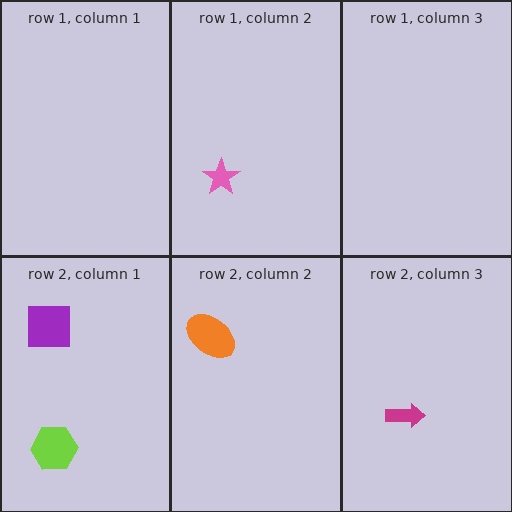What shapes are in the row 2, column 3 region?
The magenta arrow.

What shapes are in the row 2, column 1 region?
The lime hexagon, the purple square.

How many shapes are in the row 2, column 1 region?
2.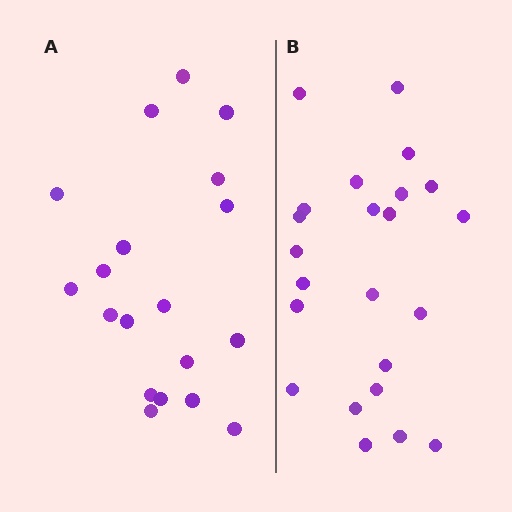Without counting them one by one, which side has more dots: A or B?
Region B (the right region) has more dots.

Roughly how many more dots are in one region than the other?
Region B has about 4 more dots than region A.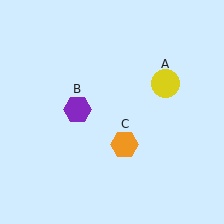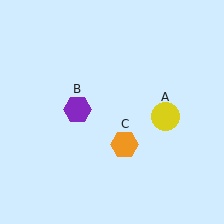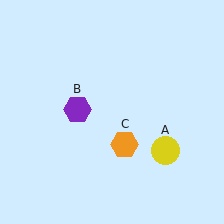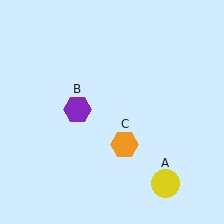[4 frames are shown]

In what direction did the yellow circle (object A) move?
The yellow circle (object A) moved down.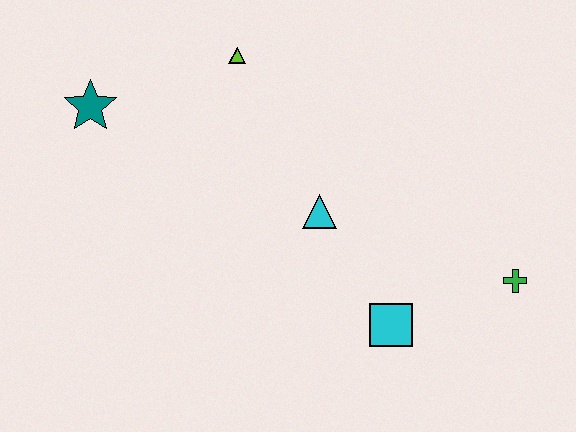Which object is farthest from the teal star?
The green cross is farthest from the teal star.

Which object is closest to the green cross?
The cyan square is closest to the green cross.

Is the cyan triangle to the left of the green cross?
Yes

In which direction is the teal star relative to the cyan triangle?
The teal star is to the left of the cyan triangle.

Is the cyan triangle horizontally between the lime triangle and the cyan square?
Yes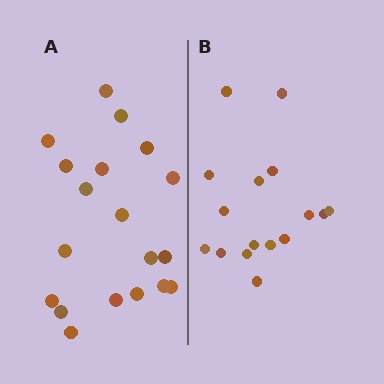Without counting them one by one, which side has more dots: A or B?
Region A (the left region) has more dots.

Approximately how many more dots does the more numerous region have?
Region A has just a few more — roughly 2 or 3 more dots than region B.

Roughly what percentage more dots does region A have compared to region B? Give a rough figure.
About 20% more.